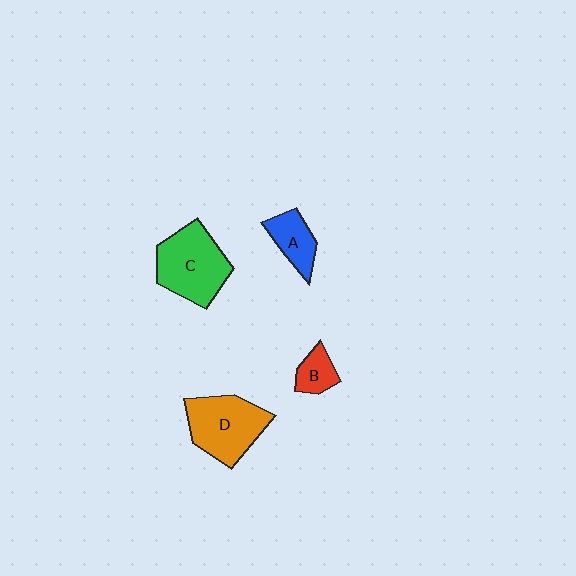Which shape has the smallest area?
Shape B (red).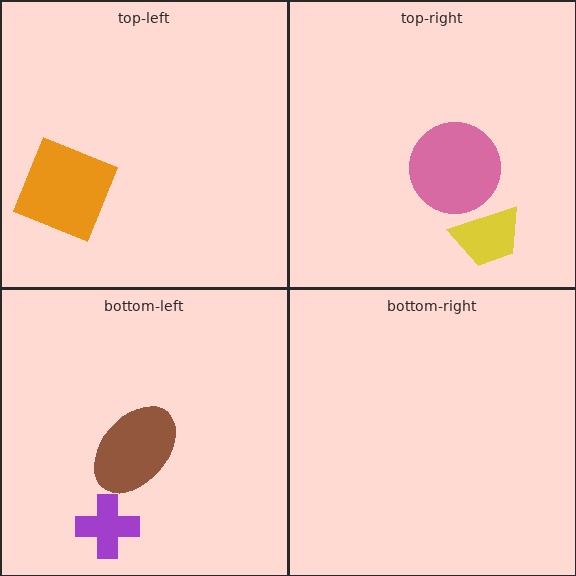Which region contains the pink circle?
The top-right region.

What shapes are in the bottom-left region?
The brown ellipse, the purple cross.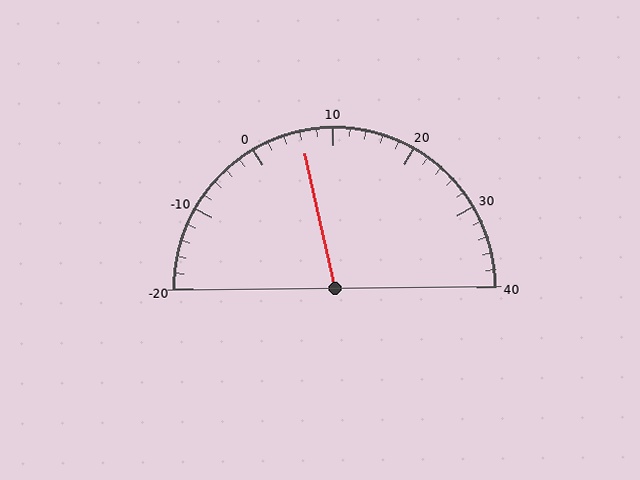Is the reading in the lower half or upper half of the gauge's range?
The reading is in the lower half of the range (-20 to 40).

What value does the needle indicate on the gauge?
The needle indicates approximately 6.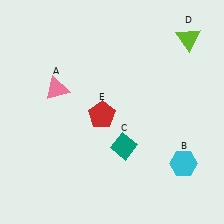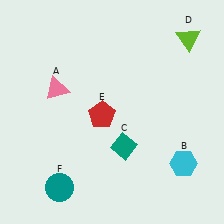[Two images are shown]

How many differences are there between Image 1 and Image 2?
There is 1 difference between the two images.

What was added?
A teal circle (F) was added in Image 2.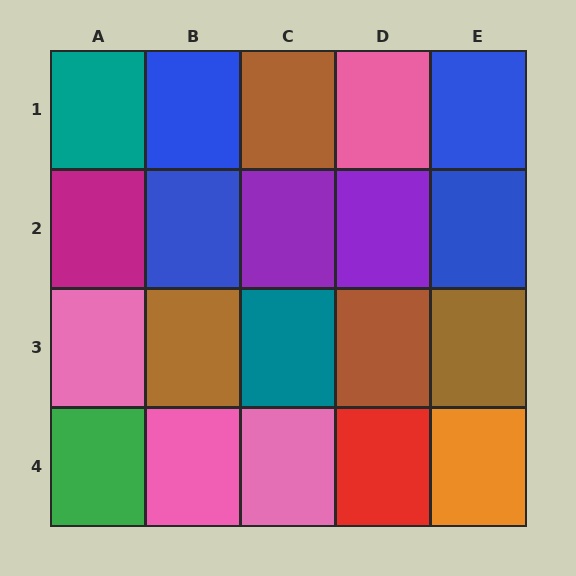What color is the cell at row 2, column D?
Purple.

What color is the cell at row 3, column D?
Brown.